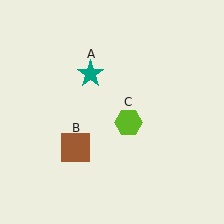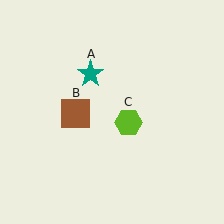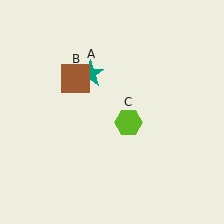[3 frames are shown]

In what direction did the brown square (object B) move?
The brown square (object B) moved up.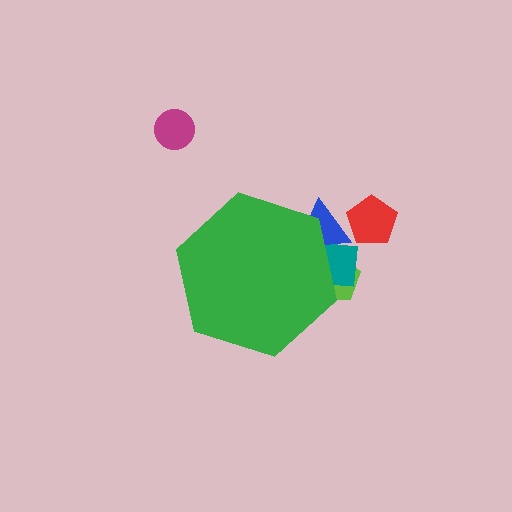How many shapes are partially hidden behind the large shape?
3 shapes are partially hidden.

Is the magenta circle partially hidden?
No, the magenta circle is fully visible.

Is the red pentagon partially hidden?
No, the red pentagon is fully visible.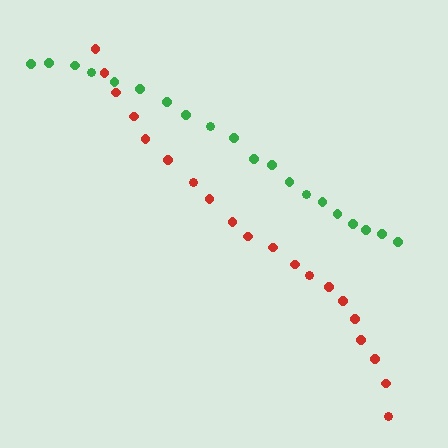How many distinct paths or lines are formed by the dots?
There are 2 distinct paths.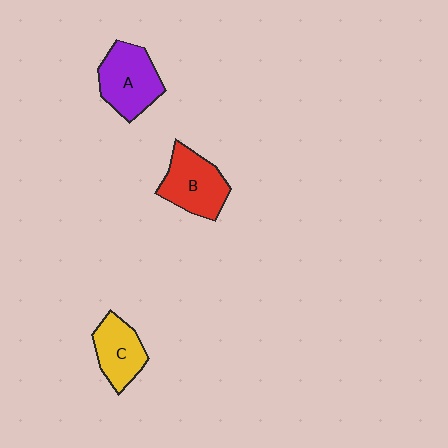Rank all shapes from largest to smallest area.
From largest to smallest: A (purple), B (red), C (yellow).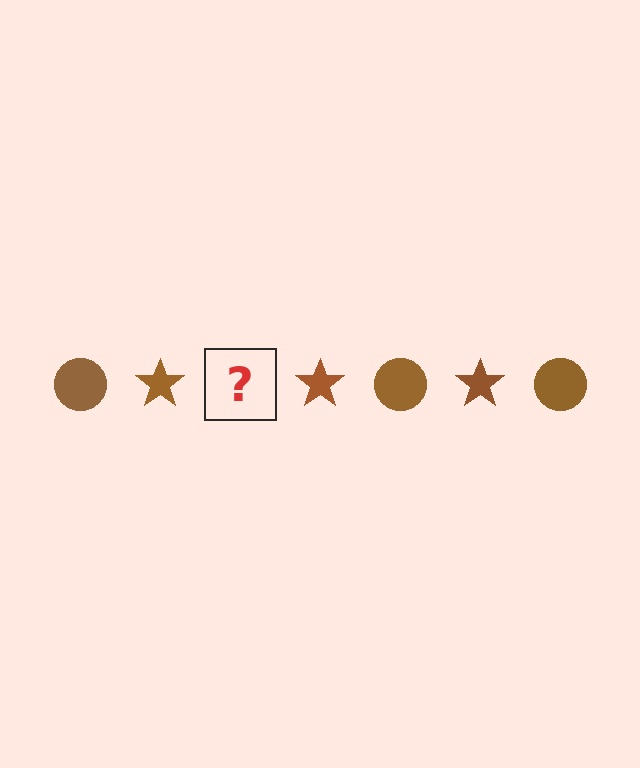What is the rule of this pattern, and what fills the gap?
The rule is that the pattern cycles through circle, star shapes in brown. The gap should be filled with a brown circle.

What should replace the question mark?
The question mark should be replaced with a brown circle.